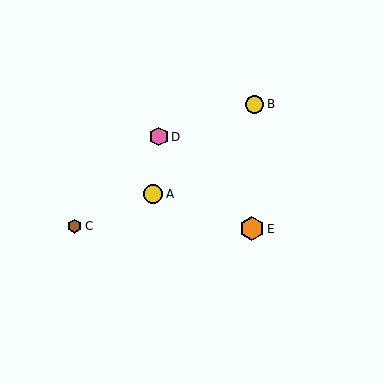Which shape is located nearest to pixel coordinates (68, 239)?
The brown hexagon (labeled C) at (75, 226) is nearest to that location.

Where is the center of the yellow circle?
The center of the yellow circle is at (255, 104).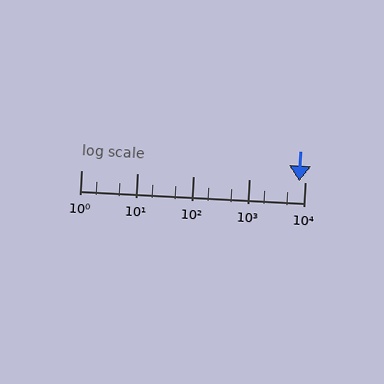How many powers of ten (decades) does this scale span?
The scale spans 4 decades, from 1 to 10000.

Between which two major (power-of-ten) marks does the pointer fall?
The pointer is between 1000 and 10000.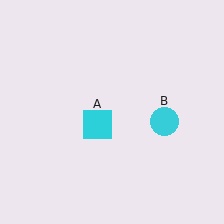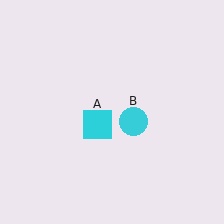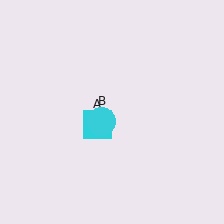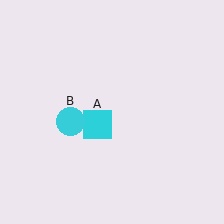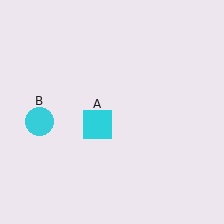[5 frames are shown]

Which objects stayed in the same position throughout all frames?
Cyan square (object A) remained stationary.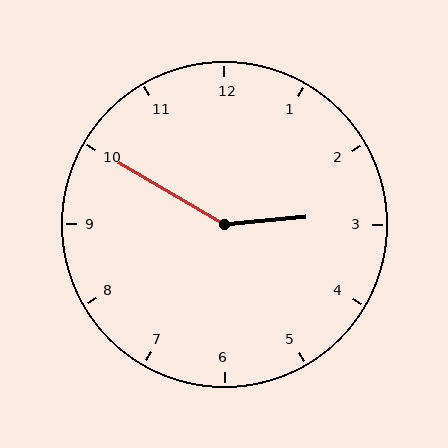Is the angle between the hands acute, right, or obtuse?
It is obtuse.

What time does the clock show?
2:50.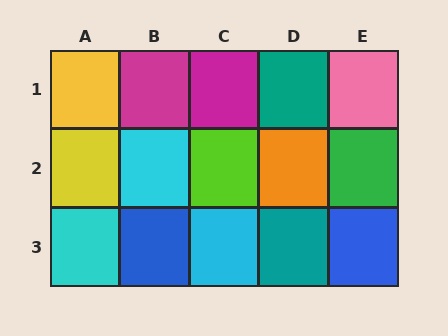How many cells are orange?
1 cell is orange.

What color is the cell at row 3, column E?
Blue.